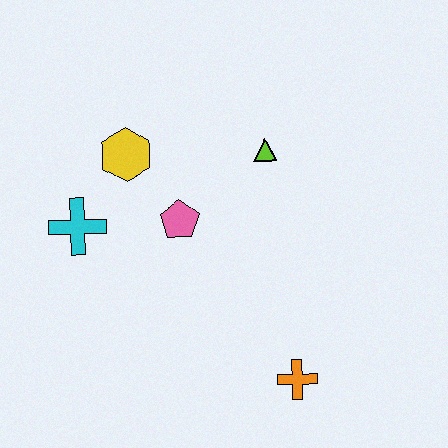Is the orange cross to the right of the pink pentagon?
Yes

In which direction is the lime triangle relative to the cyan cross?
The lime triangle is to the right of the cyan cross.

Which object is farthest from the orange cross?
The yellow hexagon is farthest from the orange cross.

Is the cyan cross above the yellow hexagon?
No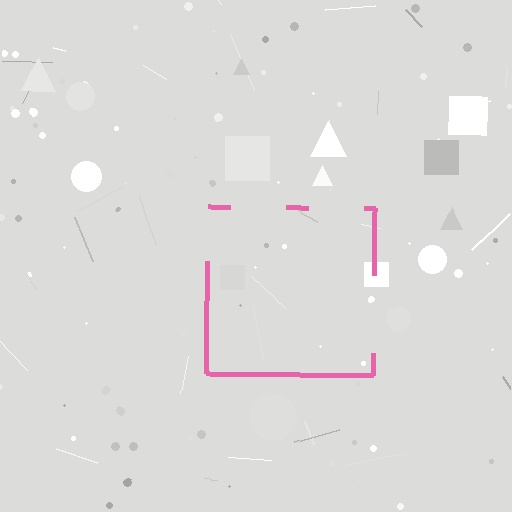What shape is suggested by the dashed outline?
The dashed outline suggests a square.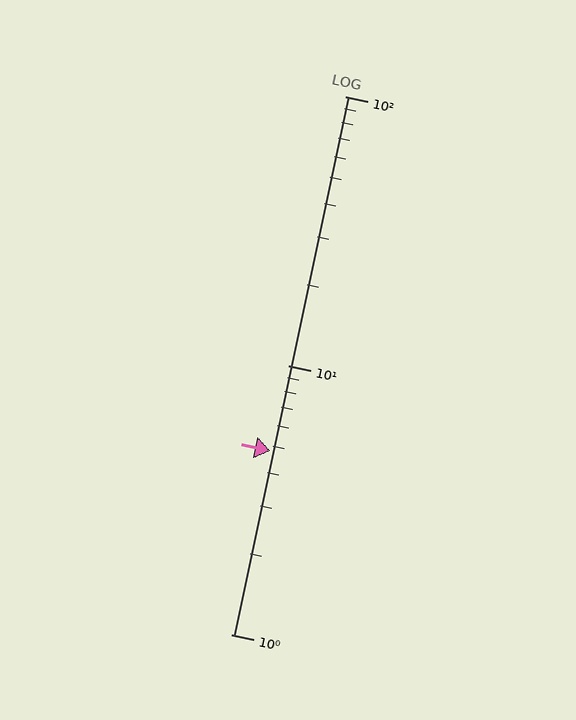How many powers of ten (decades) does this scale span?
The scale spans 2 decades, from 1 to 100.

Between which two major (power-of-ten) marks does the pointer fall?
The pointer is between 1 and 10.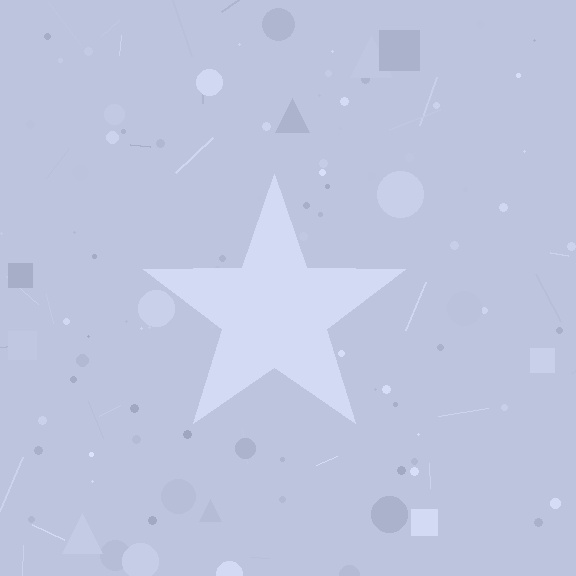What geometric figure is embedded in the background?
A star is embedded in the background.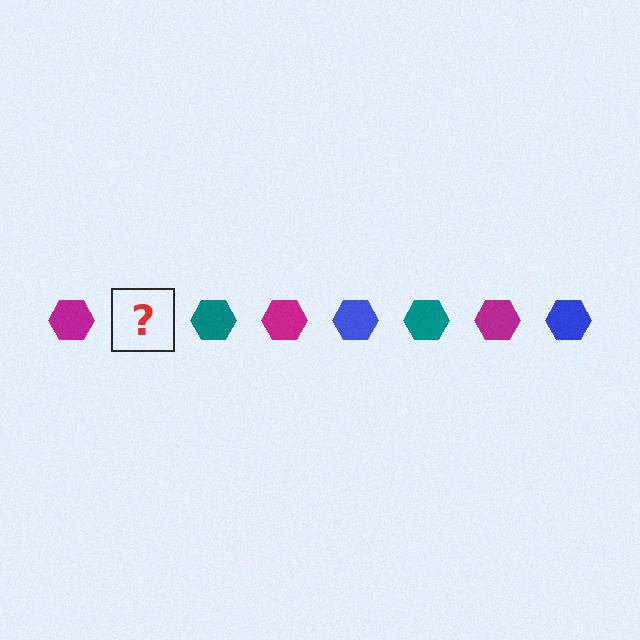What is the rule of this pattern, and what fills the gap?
The rule is that the pattern cycles through magenta, blue, teal hexagons. The gap should be filled with a blue hexagon.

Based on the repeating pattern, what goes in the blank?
The blank should be a blue hexagon.